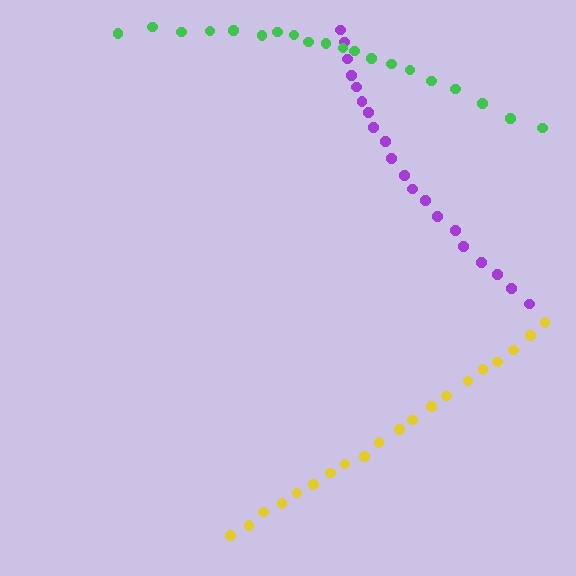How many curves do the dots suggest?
There are 3 distinct paths.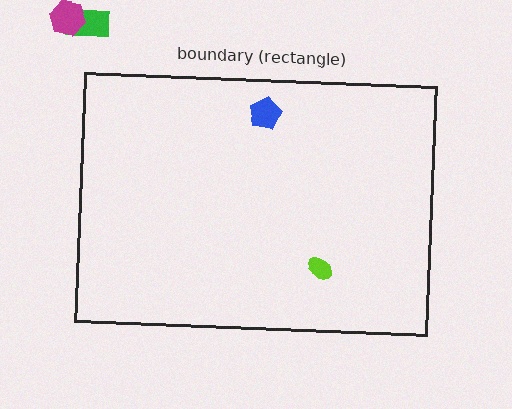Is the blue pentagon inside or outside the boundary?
Inside.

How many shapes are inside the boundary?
2 inside, 2 outside.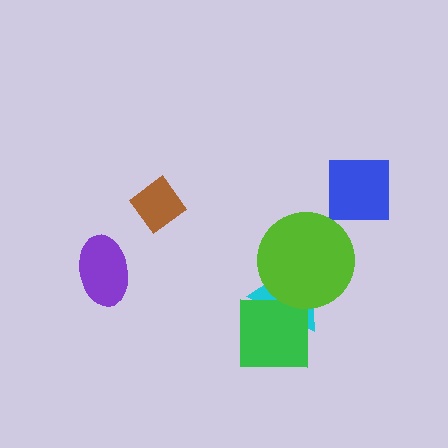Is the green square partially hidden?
Yes, it is partially covered by another shape.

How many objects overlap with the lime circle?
2 objects overlap with the lime circle.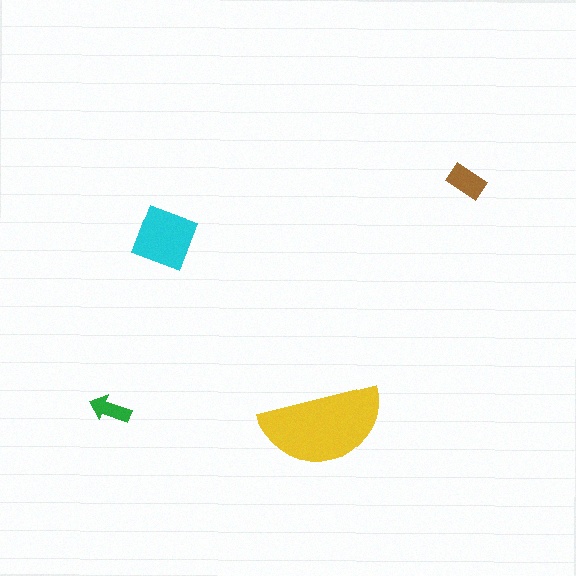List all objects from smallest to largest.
The green arrow, the brown rectangle, the cyan diamond, the yellow semicircle.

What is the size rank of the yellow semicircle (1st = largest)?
1st.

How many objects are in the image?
There are 4 objects in the image.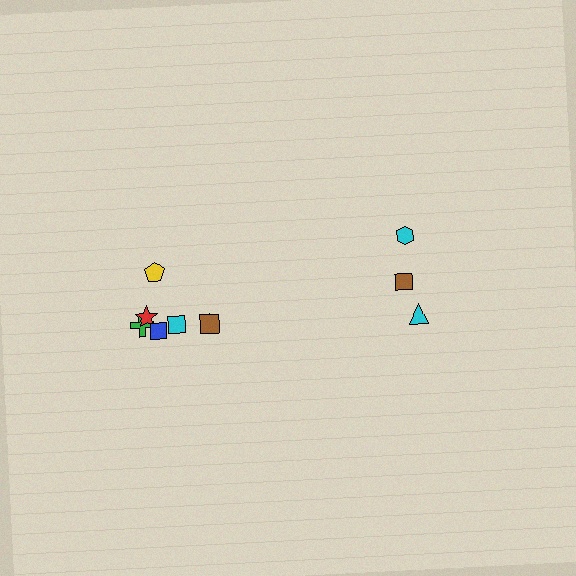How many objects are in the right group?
There are 3 objects.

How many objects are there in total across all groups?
There are 10 objects.